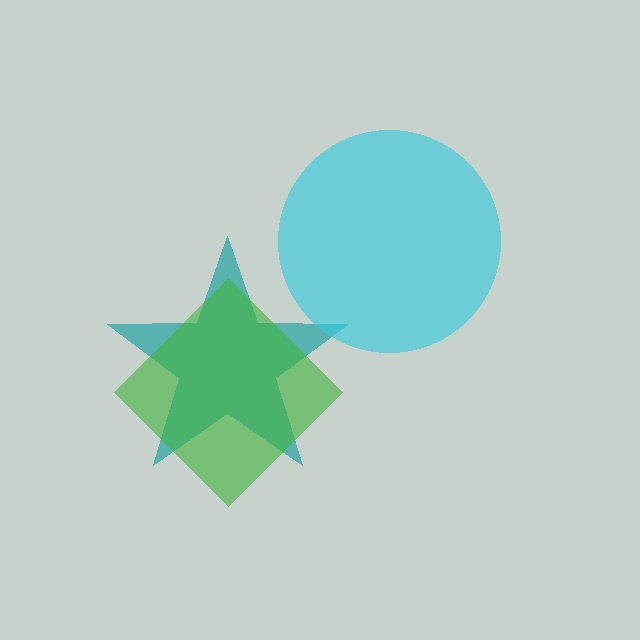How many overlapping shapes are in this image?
There are 3 overlapping shapes in the image.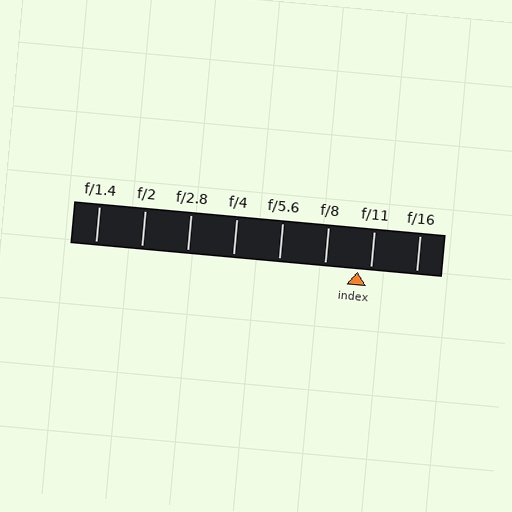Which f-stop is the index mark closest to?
The index mark is closest to f/11.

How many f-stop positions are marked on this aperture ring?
There are 8 f-stop positions marked.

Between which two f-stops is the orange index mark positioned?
The index mark is between f/8 and f/11.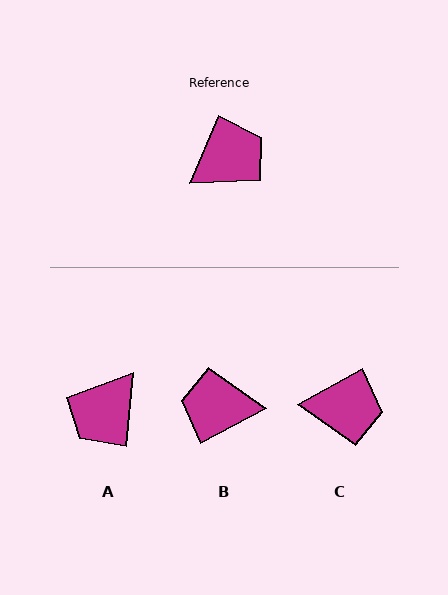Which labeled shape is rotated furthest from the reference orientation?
A, about 162 degrees away.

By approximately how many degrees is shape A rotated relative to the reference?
Approximately 162 degrees clockwise.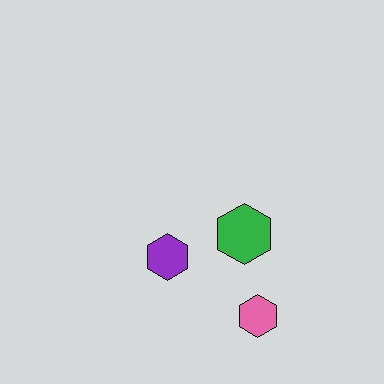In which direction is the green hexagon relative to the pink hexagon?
The green hexagon is above the pink hexagon.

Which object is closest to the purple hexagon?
The green hexagon is closest to the purple hexagon.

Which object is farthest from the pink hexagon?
The purple hexagon is farthest from the pink hexagon.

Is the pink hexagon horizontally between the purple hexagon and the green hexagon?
No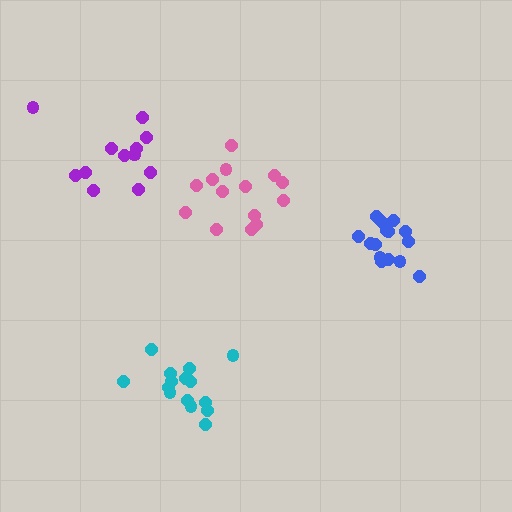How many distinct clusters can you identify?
There are 4 distinct clusters.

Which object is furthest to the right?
The blue cluster is rightmost.